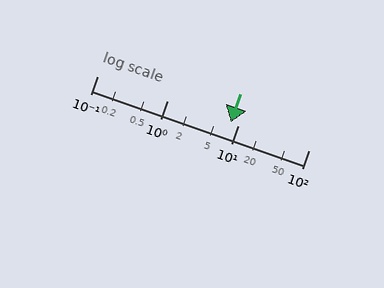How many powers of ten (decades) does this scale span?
The scale spans 3 decades, from 0.1 to 100.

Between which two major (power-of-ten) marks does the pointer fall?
The pointer is between 1 and 10.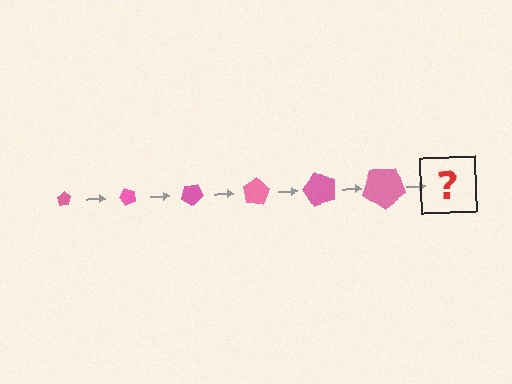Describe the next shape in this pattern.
It should be a pentagon, larger than the previous one and rotated 300 degrees from the start.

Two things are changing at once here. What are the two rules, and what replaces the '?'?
The two rules are that the pentagon grows larger each step and it rotates 50 degrees each step. The '?' should be a pentagon, larger than the previous one and rotated 300 degrees from the start.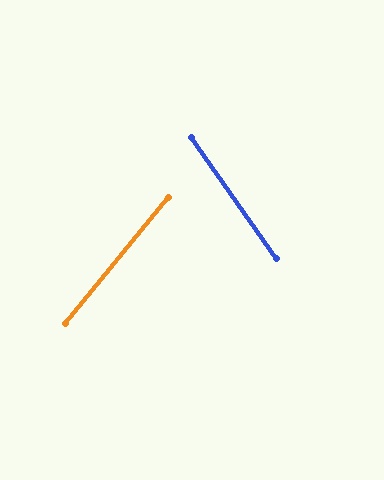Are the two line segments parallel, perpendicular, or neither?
Neither parallel nor perpendicular — they differ by about 74°.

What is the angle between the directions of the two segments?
Approximately 74 degrees.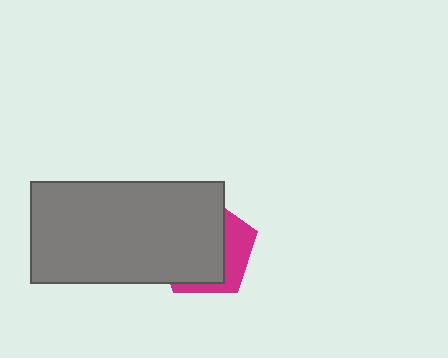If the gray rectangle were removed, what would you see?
You would see the complete magenta pentagon.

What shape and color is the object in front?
The object in front is a gray rectangle.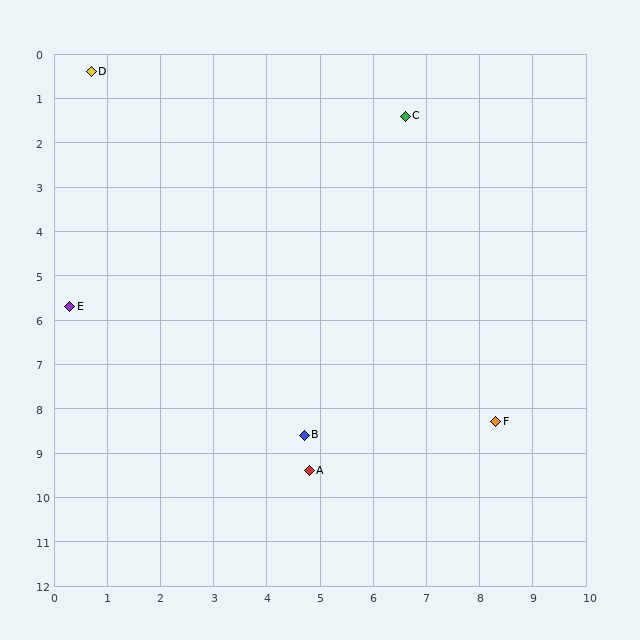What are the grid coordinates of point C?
Point C is at approximately (6.6, 1.4).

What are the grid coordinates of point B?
Point B is at approximately (4.7, 8.6).